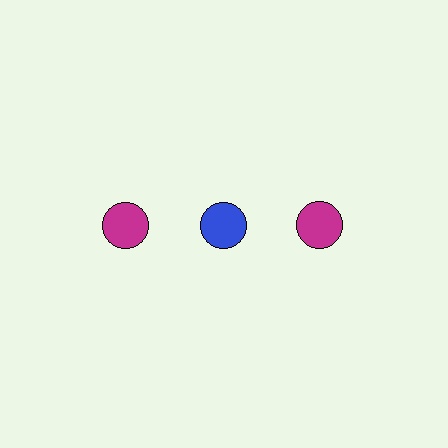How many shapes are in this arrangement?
There are 3 shapes arranged in a grid pattern.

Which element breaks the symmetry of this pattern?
The blue circle in the top row, second from left column breaks the symmetry. All other shapes are magenta circles.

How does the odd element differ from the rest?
It has a different color: blue instead of magenta.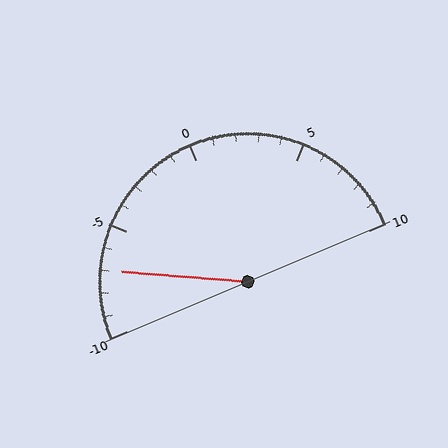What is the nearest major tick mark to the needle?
The nearest major tick mark is -5.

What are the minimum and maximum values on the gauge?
The gauge ranges from -10 to 10.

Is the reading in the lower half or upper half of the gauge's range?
The reading is in the lower half of the range (-10 to 10).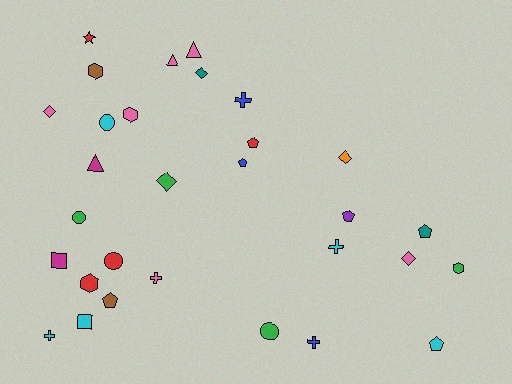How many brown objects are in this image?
There are 2 brown objects.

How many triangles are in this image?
There are 3 triangles.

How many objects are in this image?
There are 30 objects.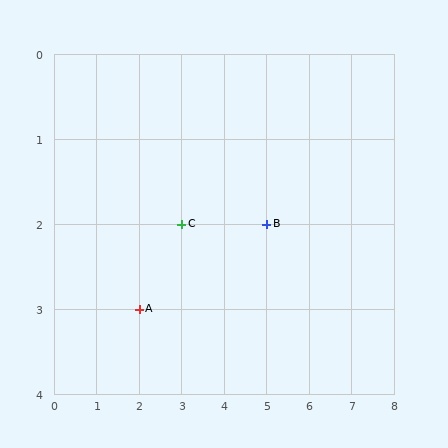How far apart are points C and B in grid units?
Points C and B are 2 columns apart.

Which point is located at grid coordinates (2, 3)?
Point A is at (2, 3).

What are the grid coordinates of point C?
Point C is at grid coordinates (3, 2).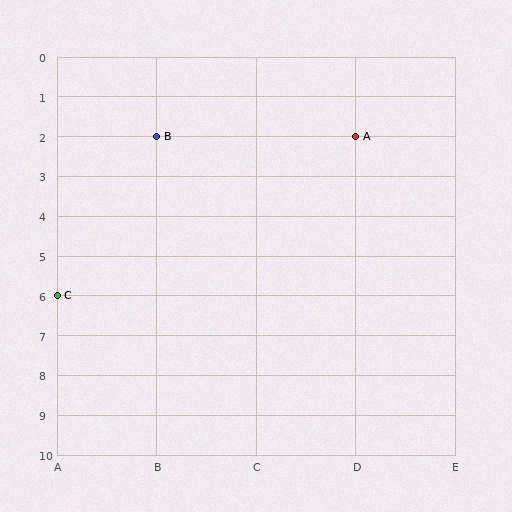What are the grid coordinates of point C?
Point C is at grid coordinates (A, 6).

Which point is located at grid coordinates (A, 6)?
Point C is at (A, 6).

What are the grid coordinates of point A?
Point A is at grid coordinates (D, 2).